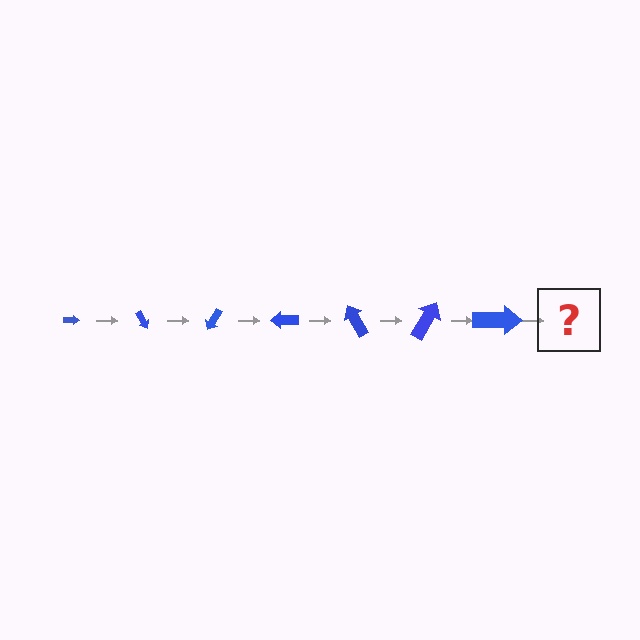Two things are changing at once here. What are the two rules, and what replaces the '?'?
The two rules are that the arrow grows larger each step and it rotates 60 degrees each step. The '?' should be an arrow, larger than the previous one and rotated 420 degrees from the start.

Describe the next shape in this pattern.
It should be an arrow, larger than the previous one and rotated 420 degrees from the start.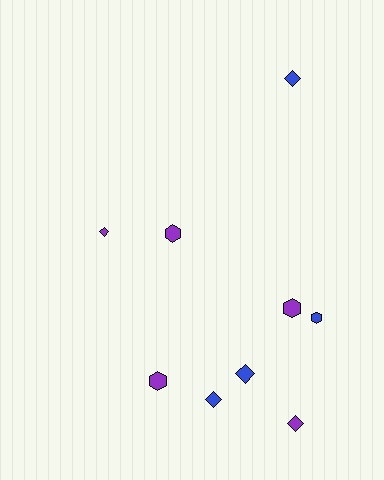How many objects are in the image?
There are 9 objects.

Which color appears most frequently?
Purple, with 5 objects.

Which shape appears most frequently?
Diamond, with 5 objects.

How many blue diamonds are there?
There are 3 blue diamonds.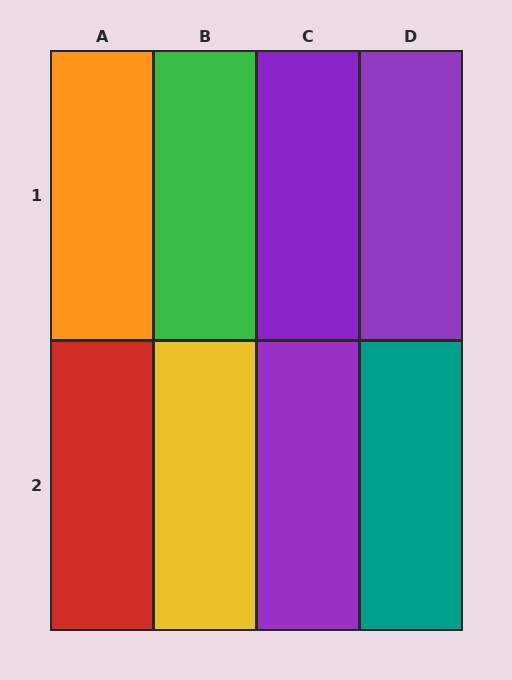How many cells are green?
1 cell is green.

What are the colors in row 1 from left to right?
Orange, green, purple, purple.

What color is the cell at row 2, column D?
Teal.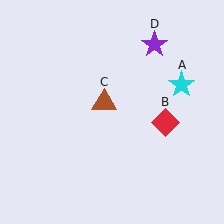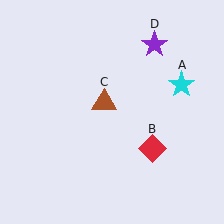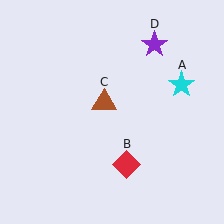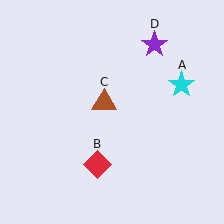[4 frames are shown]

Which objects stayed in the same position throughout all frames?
Cyan star (object A) and brown triangle (object C) and purple star (object D) remained stationary.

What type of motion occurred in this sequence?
The red diamond (object B) rotated clockwise around the center of the scene.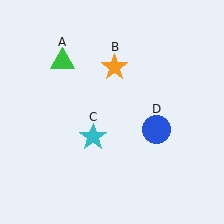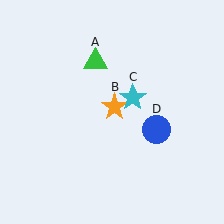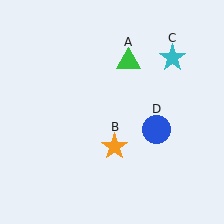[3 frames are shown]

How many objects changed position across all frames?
3 objects changed position: green triangle (object A), orange star (object B), cyan star (object C).